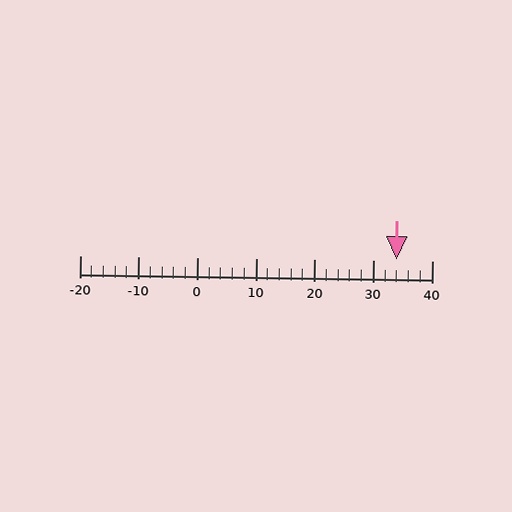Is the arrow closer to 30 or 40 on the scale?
The arrow is closer to 30.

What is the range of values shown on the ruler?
The ruler shows values from -20 to 40.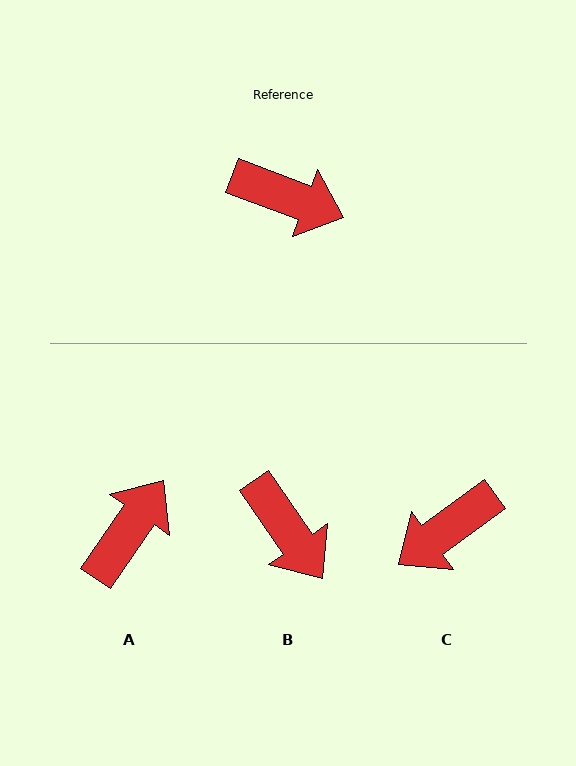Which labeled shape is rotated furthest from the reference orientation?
C, about 123 degrees away.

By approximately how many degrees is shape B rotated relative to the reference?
Approximately 35 degrees clockwise.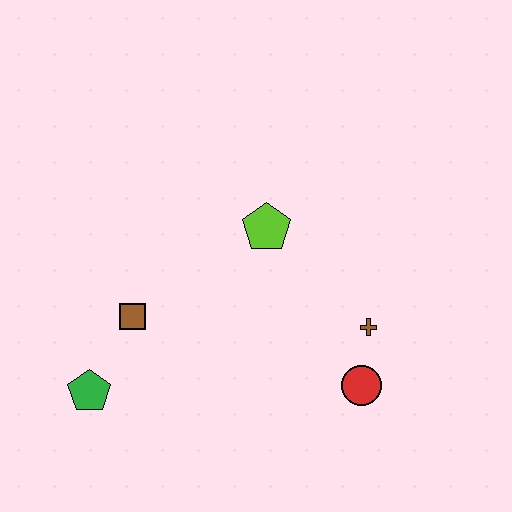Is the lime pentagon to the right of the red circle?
No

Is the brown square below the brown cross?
No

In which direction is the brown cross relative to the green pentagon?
The brown cross is to the right of the green pentagon.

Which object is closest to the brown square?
The green pentagon is closest to the brown square.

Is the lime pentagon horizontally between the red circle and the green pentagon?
Yes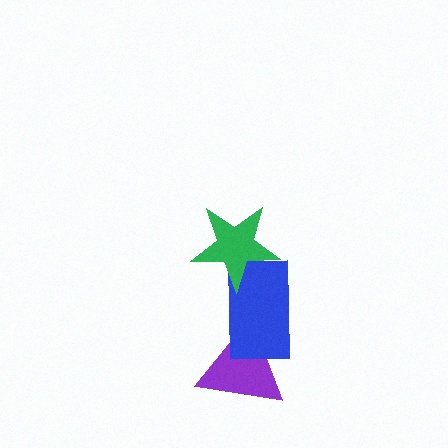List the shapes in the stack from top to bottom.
From top to bottom: the green star, the blue rectangle, the purple triangle.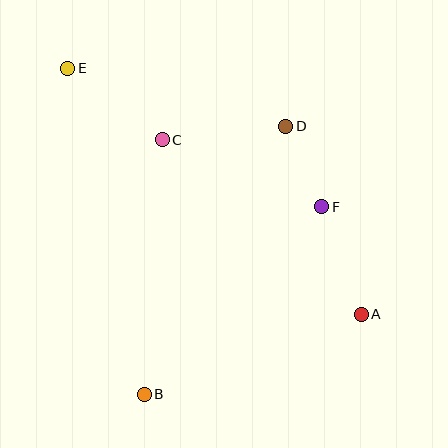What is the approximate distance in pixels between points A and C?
The distance between A and C is approximately 264 pixels.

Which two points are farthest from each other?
Points A and E are farthest from each other.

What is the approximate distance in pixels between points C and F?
The distance between C and F is approximately 173 pixels.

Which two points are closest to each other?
Points D and F are closest to each other.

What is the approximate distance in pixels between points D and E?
The distance between D and E is approximately 225 pixels.